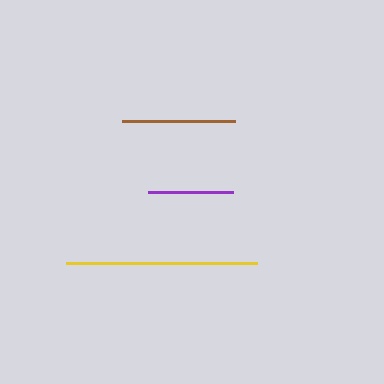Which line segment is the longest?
The yellow line is the longest at approximately 191 pixels.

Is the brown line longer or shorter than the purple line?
The brown line is longer than the purple line.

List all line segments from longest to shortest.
From longest to shortest: yellow, brown, purple.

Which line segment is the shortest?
The purple line is the shortest at approximately 85 pixels.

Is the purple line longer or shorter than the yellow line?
The yellow line is longer than the purple line.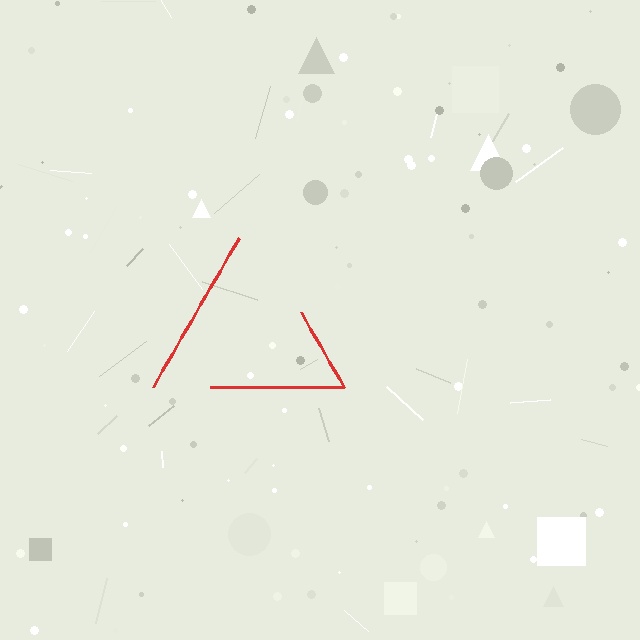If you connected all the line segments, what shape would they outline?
They would outline a triangle.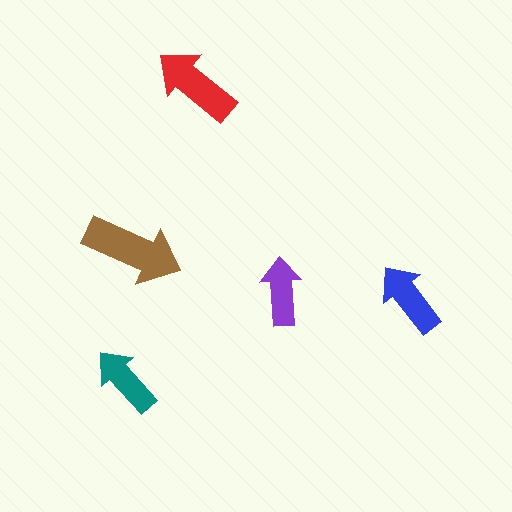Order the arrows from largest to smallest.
the brown one, the red one, the blue one, the teal one, the purple one.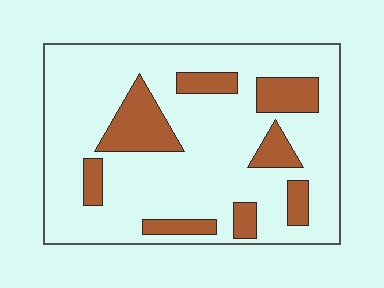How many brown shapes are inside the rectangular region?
8.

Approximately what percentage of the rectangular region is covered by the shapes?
Approximately 20%.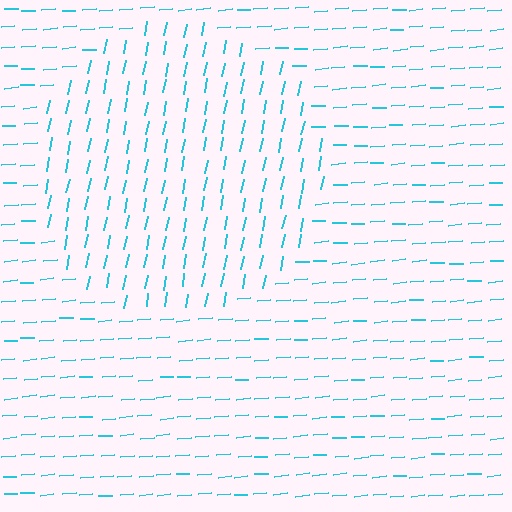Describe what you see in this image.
The image is filled with small cyan line segments. A circle region in the image has lines oriented differently from the surrounding lines, creating a visible texture boundary.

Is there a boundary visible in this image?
Yes, there is a texture boundary formed by a change in line orientation.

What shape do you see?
I see a circle.